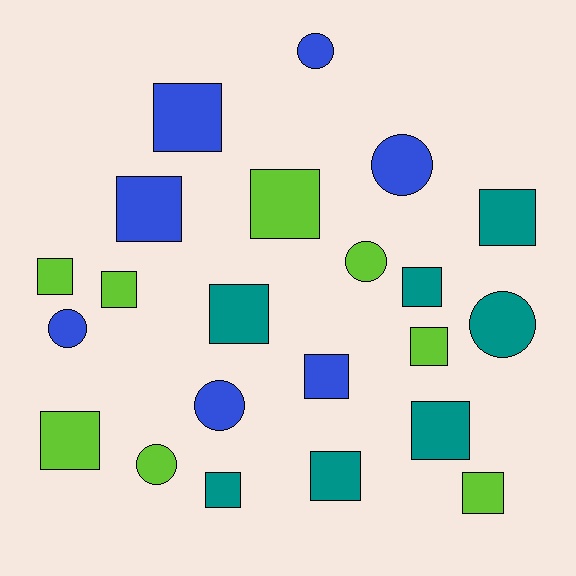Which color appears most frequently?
Lime, with 8 objects.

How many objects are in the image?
There are 22 objects.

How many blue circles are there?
There are 4 blue circles.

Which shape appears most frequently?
Square, with 15 objects.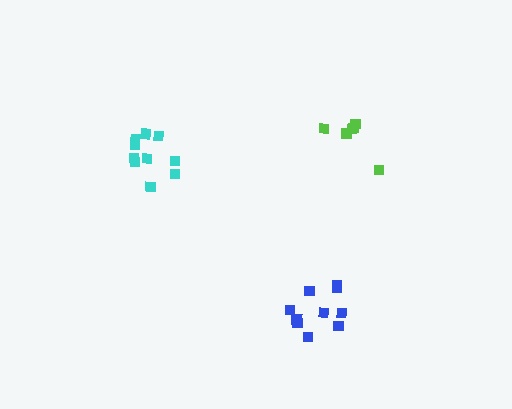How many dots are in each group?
Group 1: 10 dots, Group 2: 10 dots, Group 3: 6 dots (26 total).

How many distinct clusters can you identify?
There are 3 distinct clusters.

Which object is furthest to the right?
The lime cluster is rightmost.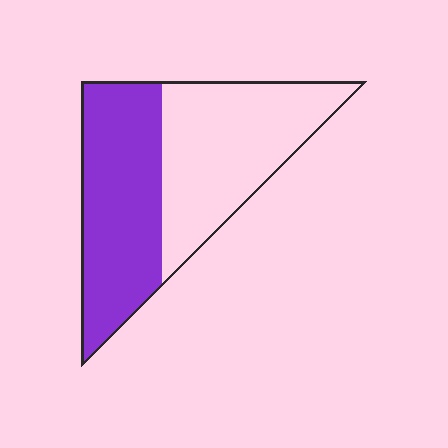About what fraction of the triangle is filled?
About one half (1/2).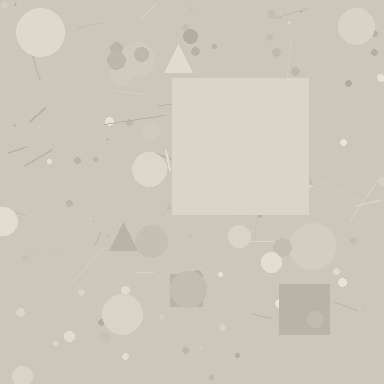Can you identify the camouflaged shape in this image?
The camouflaged shape is a square.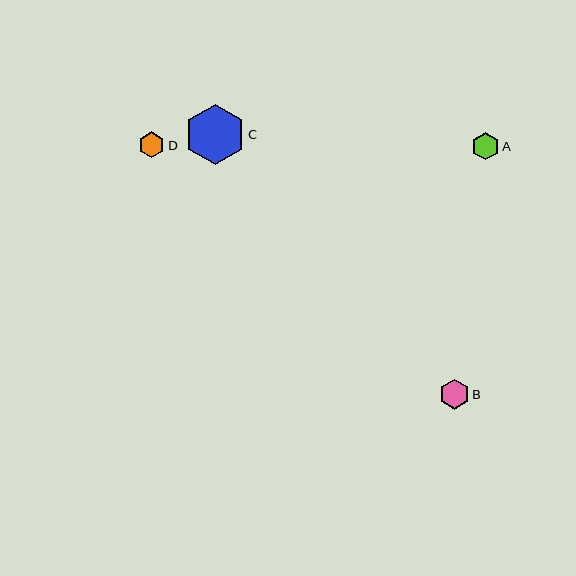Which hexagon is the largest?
Hexagon C is the largest with a size of approximately 60 pixels.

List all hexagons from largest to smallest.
From largest to smallest: C, B, A, D.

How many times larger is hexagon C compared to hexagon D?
Hexagon C is approximately 2.3 times the size of hexagon D.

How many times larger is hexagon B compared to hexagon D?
Hexagon B is approximately 1.2 times the size of hexagon D.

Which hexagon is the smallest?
Hexagon D is the smallest with a size of approximately 26 pixels.